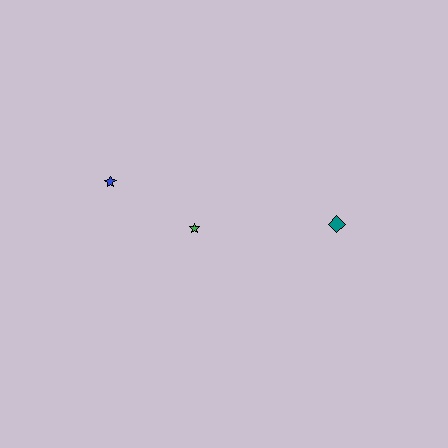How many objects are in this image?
There are 3 objects.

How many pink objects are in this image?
There are no pink objects.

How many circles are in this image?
There are no circles.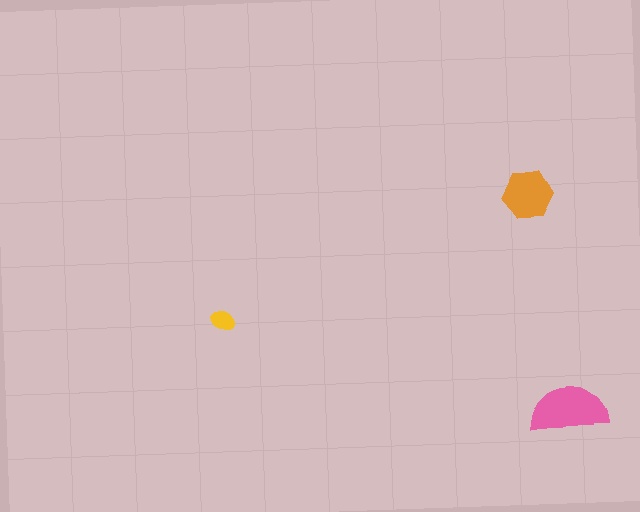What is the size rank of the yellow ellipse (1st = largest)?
3rd.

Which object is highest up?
The orange hexagon is topmost.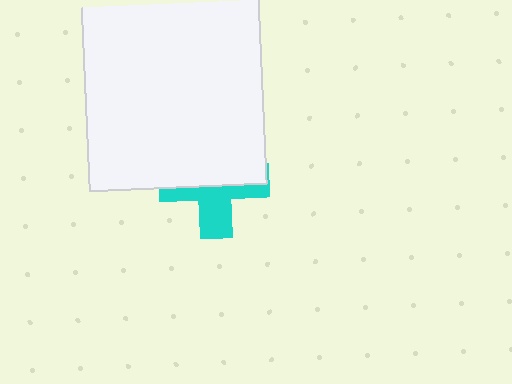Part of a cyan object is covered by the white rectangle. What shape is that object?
It is a cross.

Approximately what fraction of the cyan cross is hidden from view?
Roughly 57% of the cyan cross is hidden behind the white rectangle.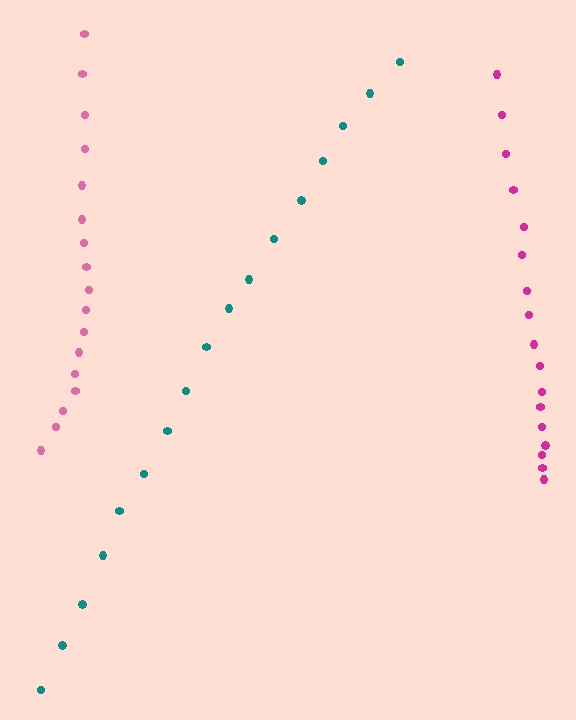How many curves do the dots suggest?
There are 3 distinct paths.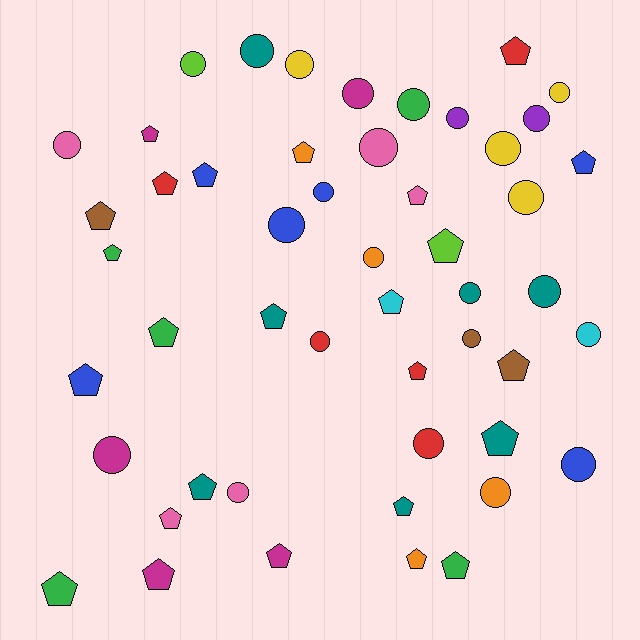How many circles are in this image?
There are 25 circles.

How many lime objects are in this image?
There are 2 lime objects.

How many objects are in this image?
There are 50 objects.